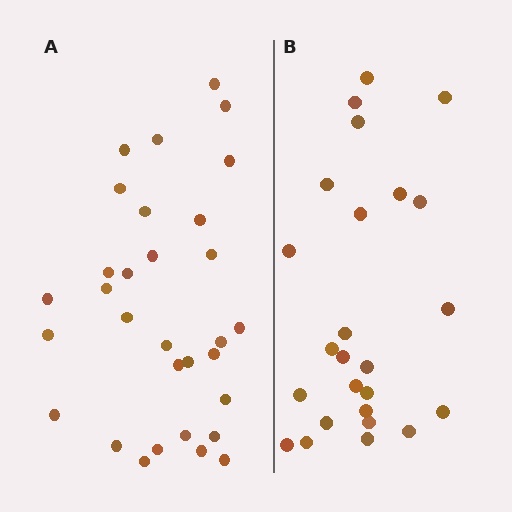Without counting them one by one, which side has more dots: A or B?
Region A (the left region) has more dots.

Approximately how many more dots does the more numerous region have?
Region A has about 6 more dots than region B.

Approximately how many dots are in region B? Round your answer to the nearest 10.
About 20 dots. (The exact count is 25, which rounds to 20.)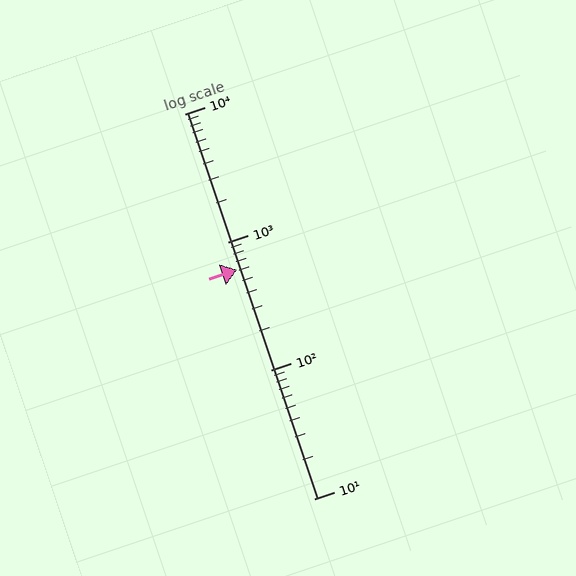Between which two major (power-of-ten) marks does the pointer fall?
The pointer is between 100 and 1000.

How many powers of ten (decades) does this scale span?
The scale spans 3 decades, from 10 to 10000.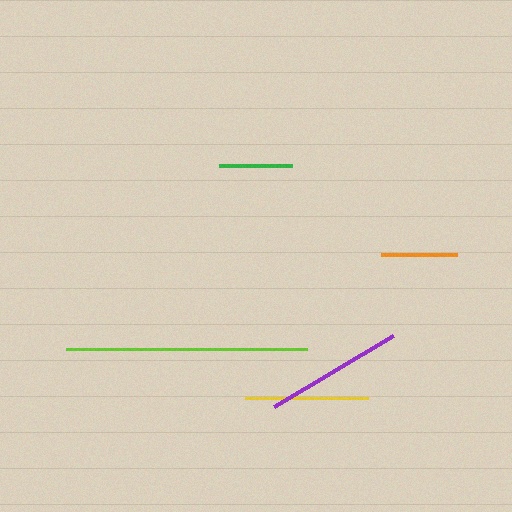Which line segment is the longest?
The lime line is the longest at approximately 241 pixels.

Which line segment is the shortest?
The green line is the shortest at approximately 73 pixels.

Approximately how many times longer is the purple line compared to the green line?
The purple line is approximately 1.9 times the length of the green line.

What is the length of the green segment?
The green segment is approximately 73 pixels long.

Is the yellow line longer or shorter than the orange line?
The yellow line is longer than the orange line.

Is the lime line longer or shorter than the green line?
The lime line is longer than the green line.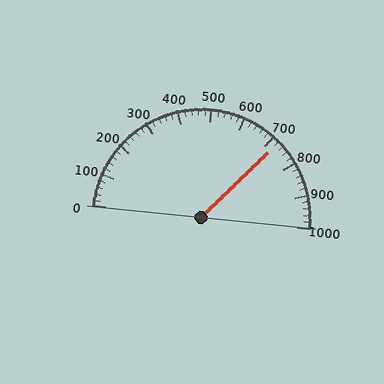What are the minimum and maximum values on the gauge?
The gauge ranges from 0 to 1000.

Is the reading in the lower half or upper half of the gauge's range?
The reading is in the upper half of the range (0 to 1000).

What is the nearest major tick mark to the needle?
The nearest major tick mark is 700.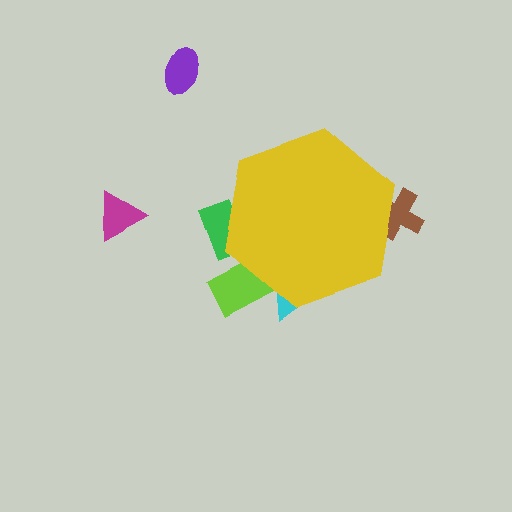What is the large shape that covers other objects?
A yellow hexagon.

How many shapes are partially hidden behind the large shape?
4 shapes are partially hidden.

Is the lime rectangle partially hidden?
Yes, the lime rectangle is partially hidden behind the yellow hexagon.